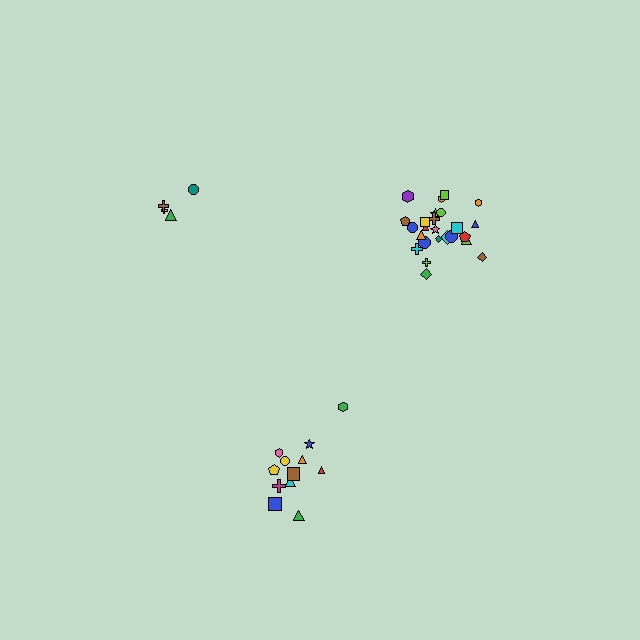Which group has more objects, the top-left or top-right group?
The top-right group.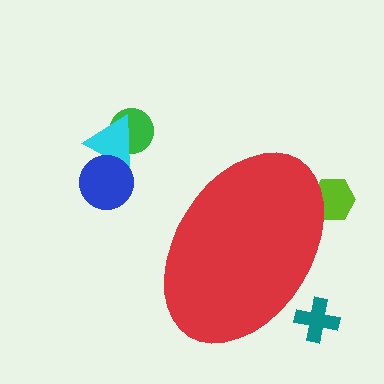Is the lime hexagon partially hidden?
Yes, the lime hexagon is partially hidden behind the red ellipse.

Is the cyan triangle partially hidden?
No, the cyan triangle is fully visible.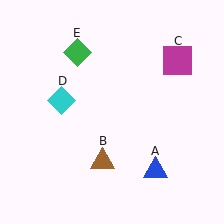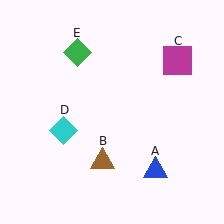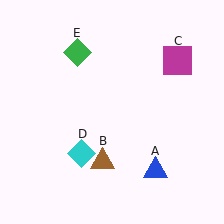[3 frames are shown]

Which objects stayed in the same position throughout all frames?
Blue triangle (object A) and brown triangle (object B) and magenta square (object C) and green diamond (object E) remained stationary.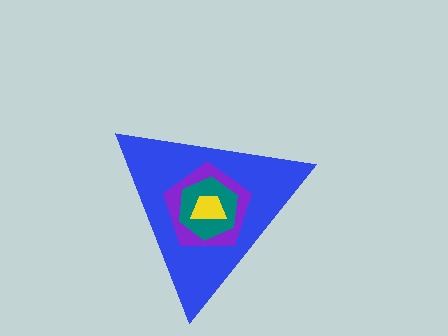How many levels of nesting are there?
4.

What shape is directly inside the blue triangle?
The purple pentagon.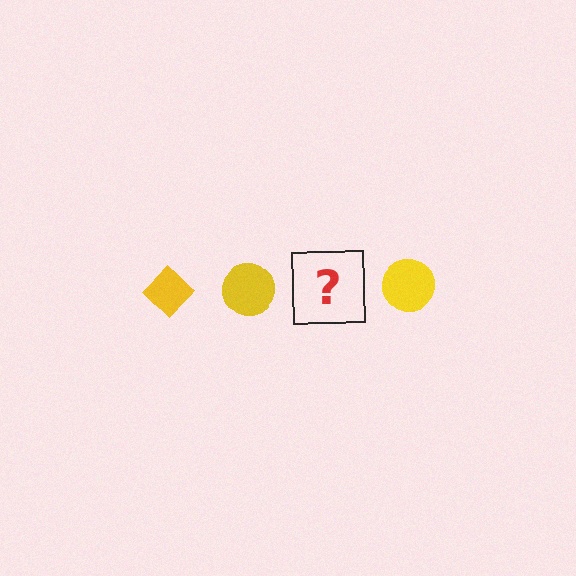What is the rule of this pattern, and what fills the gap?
The rule is that the pattern cycles through diamond, circle shapes in yellow. The gap should be filled with a yellow diamond.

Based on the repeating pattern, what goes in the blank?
The blank should be a yellow diamond.